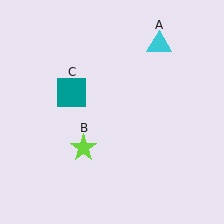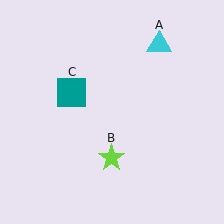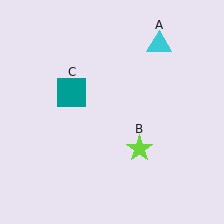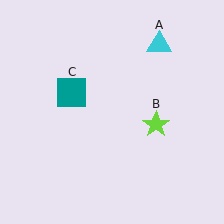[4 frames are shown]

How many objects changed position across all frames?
1 object changed position: lime star (object B).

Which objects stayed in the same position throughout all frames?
Cyan triangle (object A) and teal square (object C) remained stationary.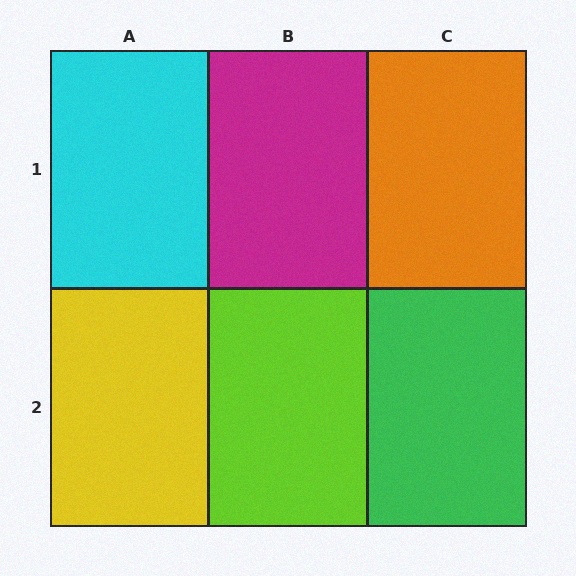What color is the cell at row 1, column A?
Cyan.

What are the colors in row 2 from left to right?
Yellow, lime, green.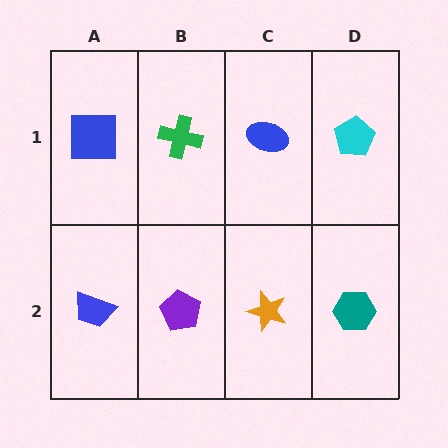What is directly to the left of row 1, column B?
A blue square.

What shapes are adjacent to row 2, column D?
A cyan pentagon (row 1, column D), an orange star (row 2, column C).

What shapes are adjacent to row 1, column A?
A blue trapezoid (row 2, column A), a green cross (row 1, column B).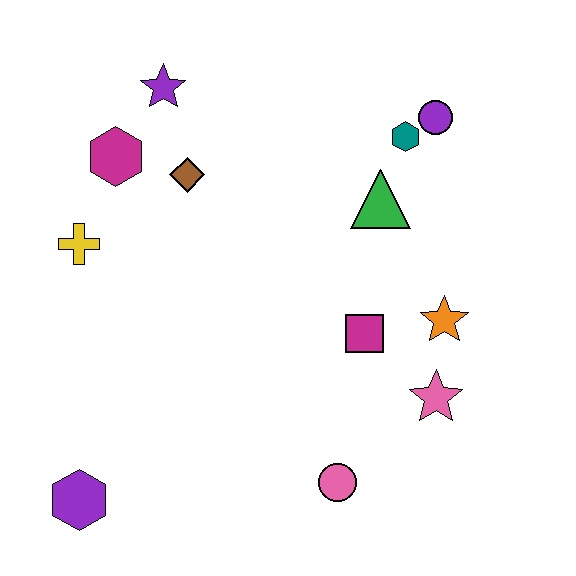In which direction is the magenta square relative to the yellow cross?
The magenta square is to the right of the yellow cross.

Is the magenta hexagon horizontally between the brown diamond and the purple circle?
No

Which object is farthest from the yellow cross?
The pink star is farthest from the yellow cross.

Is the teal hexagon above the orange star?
Yes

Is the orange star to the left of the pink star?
No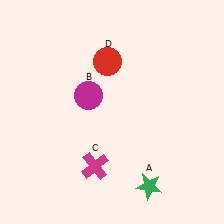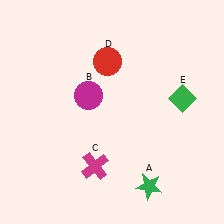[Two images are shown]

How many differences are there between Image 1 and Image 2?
There is 1 difference between the two images.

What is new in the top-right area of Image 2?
A green diamond (E) was added in the top-right area of Image 2.